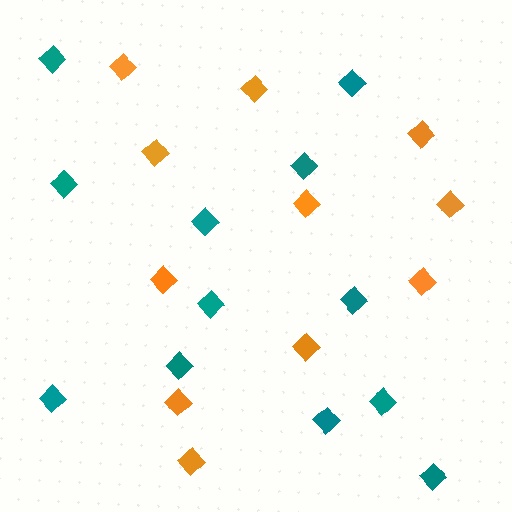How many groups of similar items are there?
There are 2 groups: one group of teal diamonds (12) and one group of orange diamonds (11).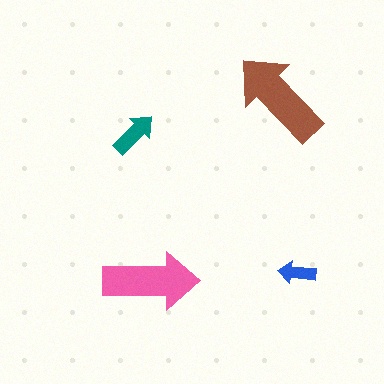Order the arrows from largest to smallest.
the brown one, the pink one, the teal one, the blue one.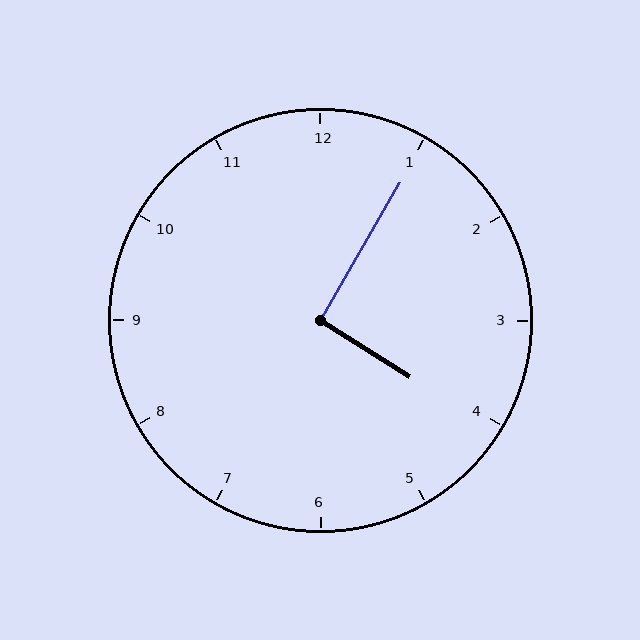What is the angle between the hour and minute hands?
Approximately 92 degrees.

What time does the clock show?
4:05.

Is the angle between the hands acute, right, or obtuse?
It is right.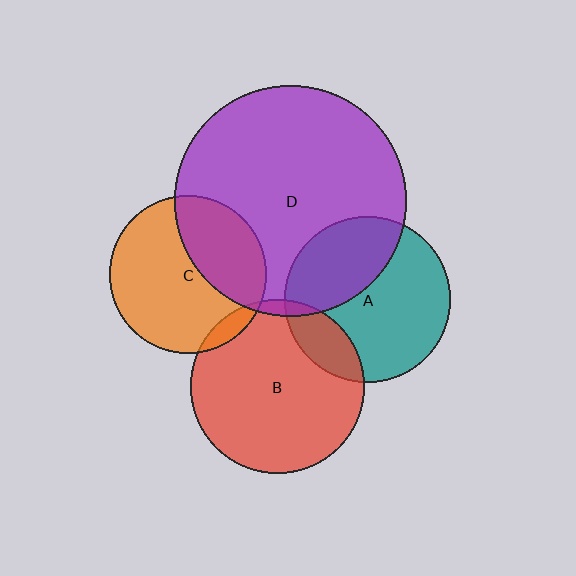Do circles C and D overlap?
Yes.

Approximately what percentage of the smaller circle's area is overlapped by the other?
Approximately 35%.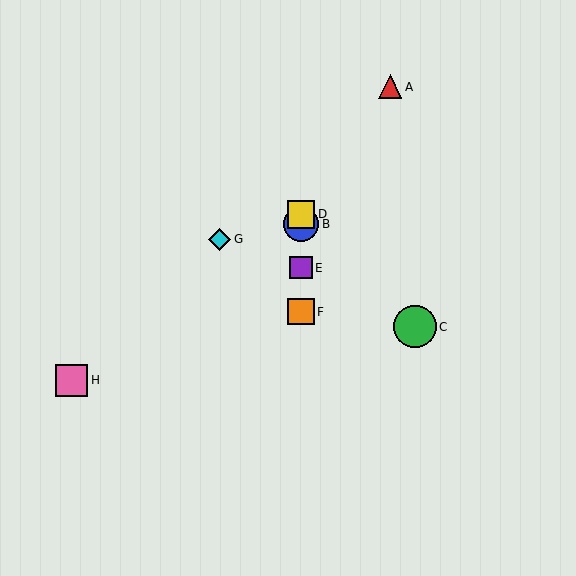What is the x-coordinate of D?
Object D is at x≈301.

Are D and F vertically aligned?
Yes, both are at x≈301.